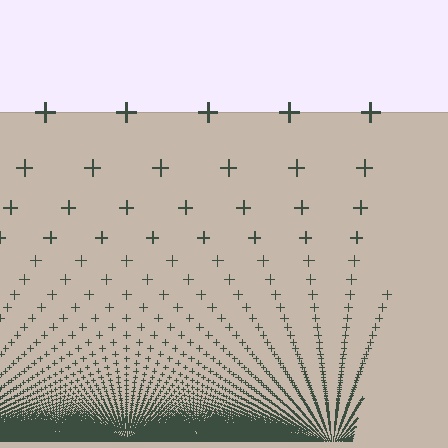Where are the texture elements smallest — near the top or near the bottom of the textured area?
Near the bottom.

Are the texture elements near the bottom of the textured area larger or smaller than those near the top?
Smaller. The gradient is inverted — elements near the bottom are smaller and denser.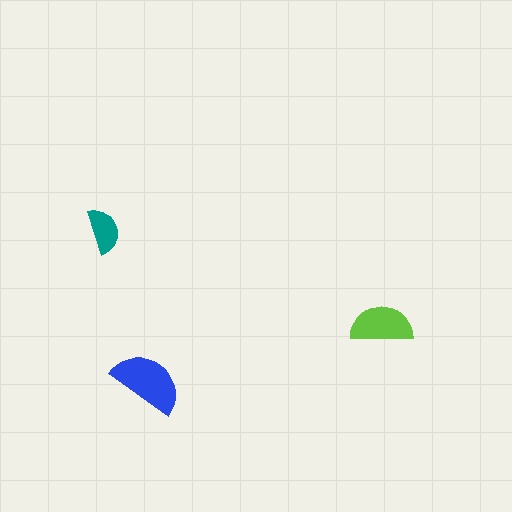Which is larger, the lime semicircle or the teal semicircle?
The lime one.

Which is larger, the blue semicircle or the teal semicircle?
The blue one.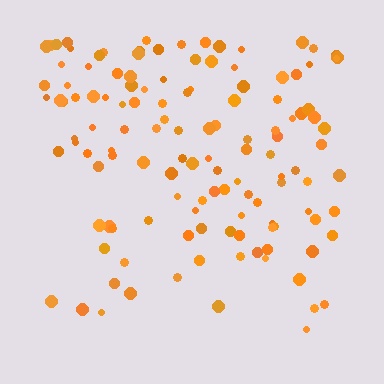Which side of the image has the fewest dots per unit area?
The bottom.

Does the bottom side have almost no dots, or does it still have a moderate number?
Still a moderate number, just noticeably fewer than the top.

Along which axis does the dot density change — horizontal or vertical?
Vertical.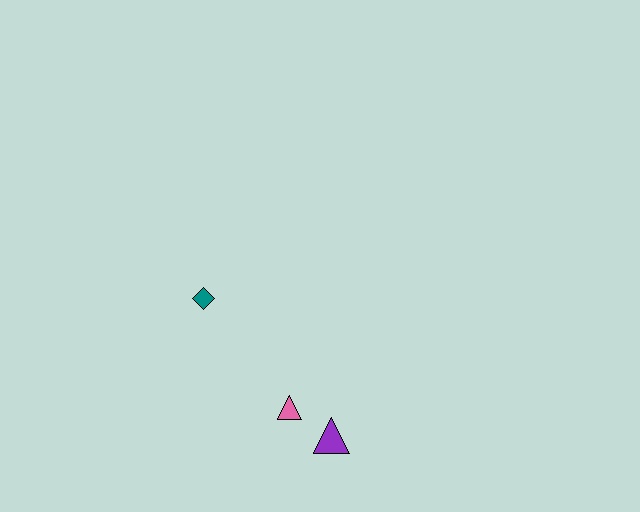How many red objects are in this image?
There are no red objects.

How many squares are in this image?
There are no squares.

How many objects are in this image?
There are 3 objects.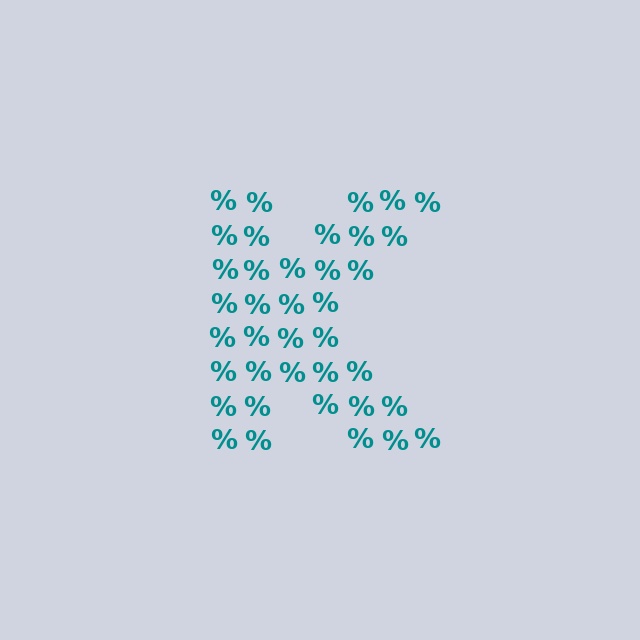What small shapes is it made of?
It is made of small percent signs.